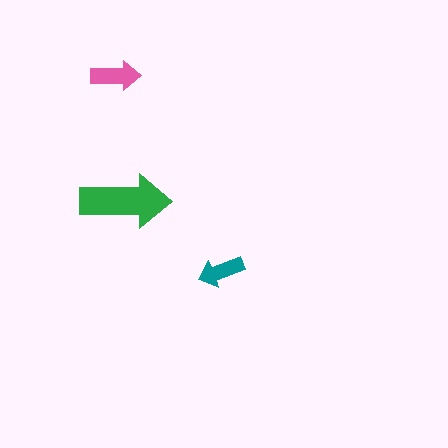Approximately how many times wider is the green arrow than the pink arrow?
About 2 times wider.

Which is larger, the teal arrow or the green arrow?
The green one.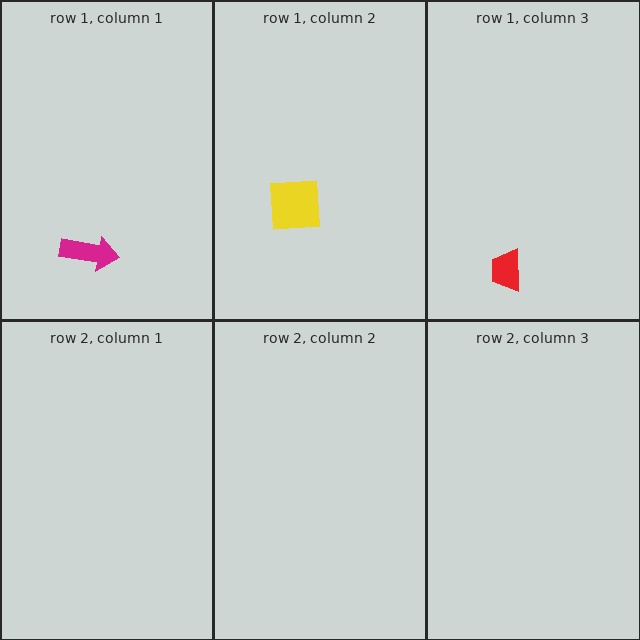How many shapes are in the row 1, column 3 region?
1.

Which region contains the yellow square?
The row 1, column 2 region.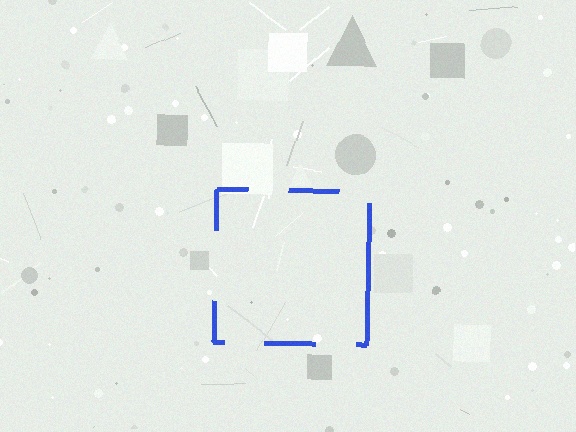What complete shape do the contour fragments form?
The contour fragments form a square.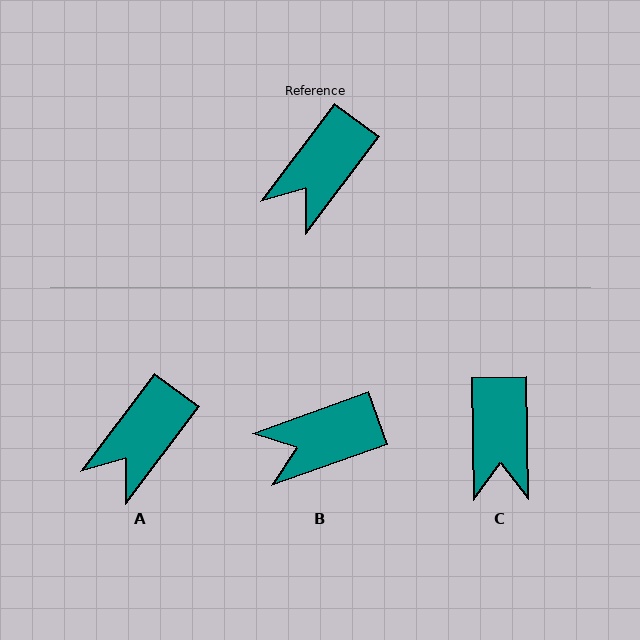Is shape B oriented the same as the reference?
No, it is off by about 33 degrees.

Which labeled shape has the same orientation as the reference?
A.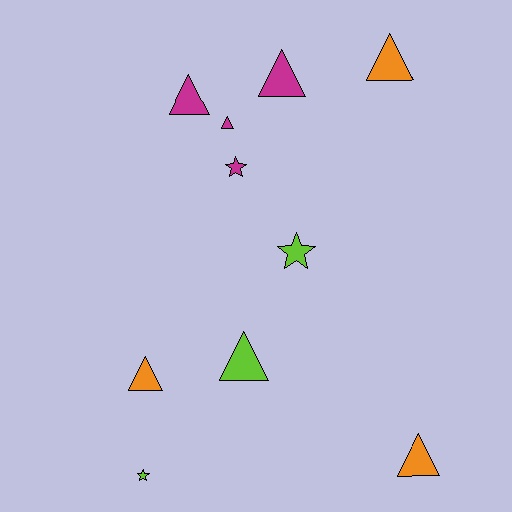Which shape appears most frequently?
Triangle, with 7 objects.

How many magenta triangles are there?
There are 3 magenta triangles.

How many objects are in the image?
There are 10 objects.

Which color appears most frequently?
Magenta, with 4 objects.